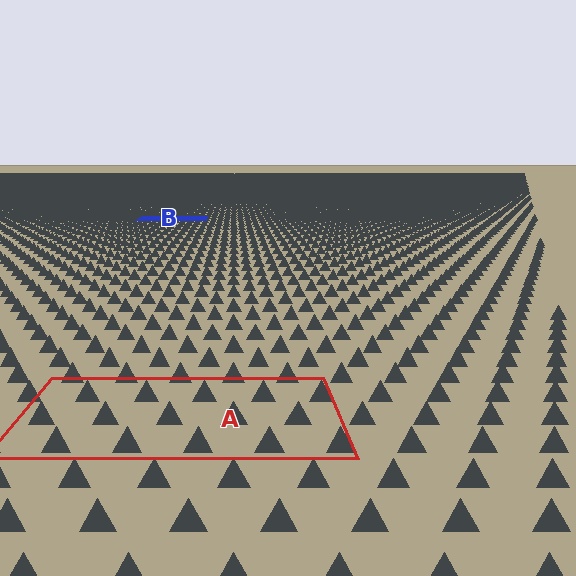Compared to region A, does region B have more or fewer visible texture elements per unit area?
Region B has more texture elements per unit area — they are packed more densely because it is farther away.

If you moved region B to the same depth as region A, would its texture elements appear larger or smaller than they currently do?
They would appear larger. At a closer depth, the same texture elements are projected at a bigger on-screen size.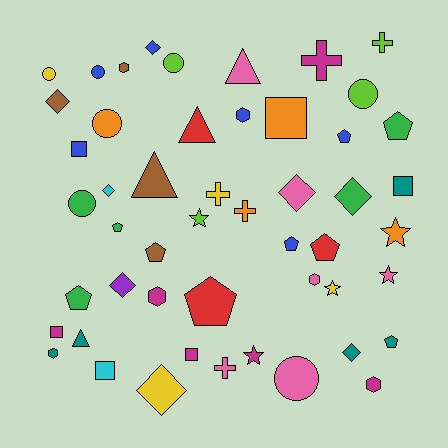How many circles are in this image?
There are 7 circles.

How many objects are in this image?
There are 50 objects.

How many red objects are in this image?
There are 3 red objects.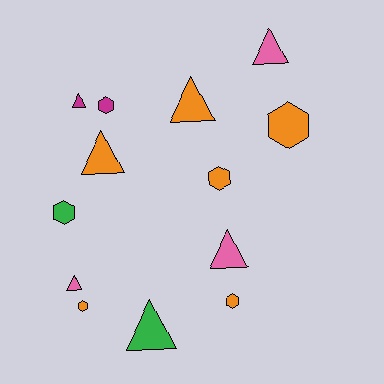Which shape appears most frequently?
Triangle, with 7 objects.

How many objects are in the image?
There are 13 objects.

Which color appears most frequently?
Orange, with 6 objects.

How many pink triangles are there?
There are 3 pink triangles.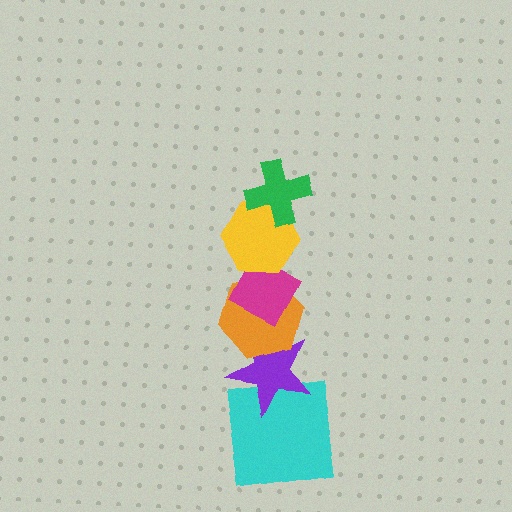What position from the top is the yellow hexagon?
The yellow hexagon is 2nd from the top.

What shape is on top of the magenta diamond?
The yellow hexagon is on top of the magenta diamond.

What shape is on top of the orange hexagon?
The magenta diamond is on top of the orange hexagon.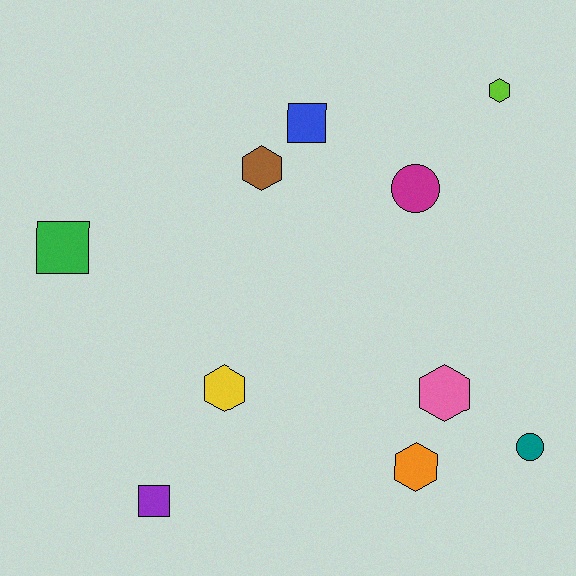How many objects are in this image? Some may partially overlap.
There are 10 objects.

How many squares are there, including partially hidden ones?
There are 3 squares.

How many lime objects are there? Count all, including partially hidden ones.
There is 1 lime object.